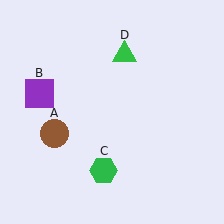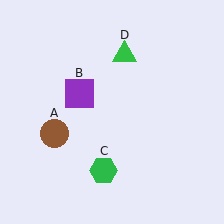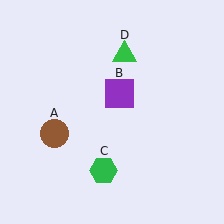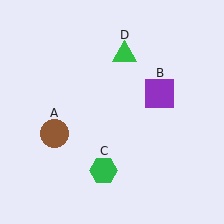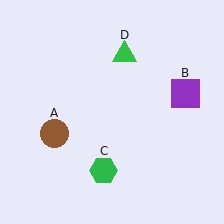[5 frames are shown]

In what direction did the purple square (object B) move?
The purple square (object B) moved right.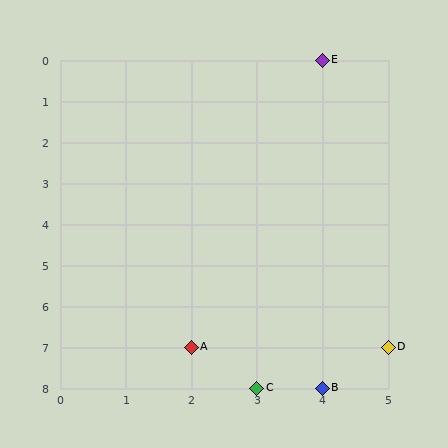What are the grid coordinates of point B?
Point B is at grid coordinates (4, 8).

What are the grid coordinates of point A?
Point A is at grid coordinates (2, 7).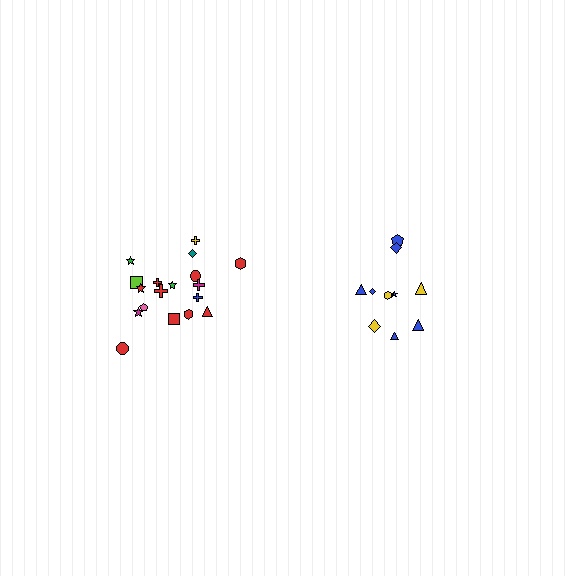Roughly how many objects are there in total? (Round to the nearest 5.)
Roughly 30 objects in total.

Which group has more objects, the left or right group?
The left group.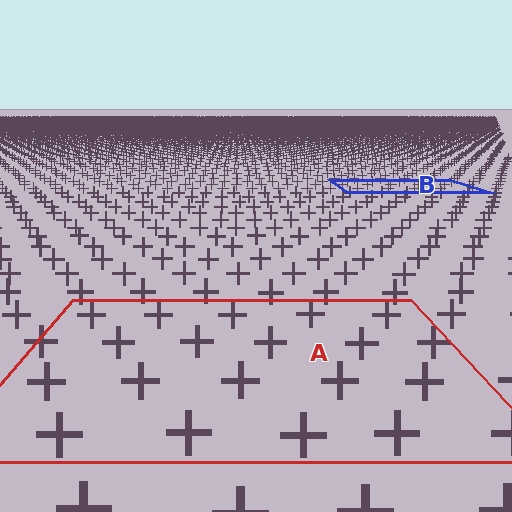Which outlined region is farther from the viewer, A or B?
Region B is farther from the viewer — the texture elements inside it appear smaller and more densely packed.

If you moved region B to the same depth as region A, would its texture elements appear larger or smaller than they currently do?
They would appear larger. At a closer depth, the same texture elements are projected at a bigger on-screen size.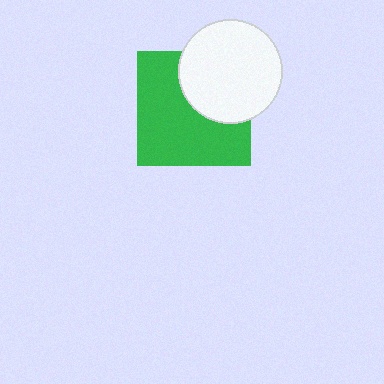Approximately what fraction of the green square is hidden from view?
Roughly 36% of the green square is hidden behind the white circle.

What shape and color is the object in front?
The object in front is a white circle.